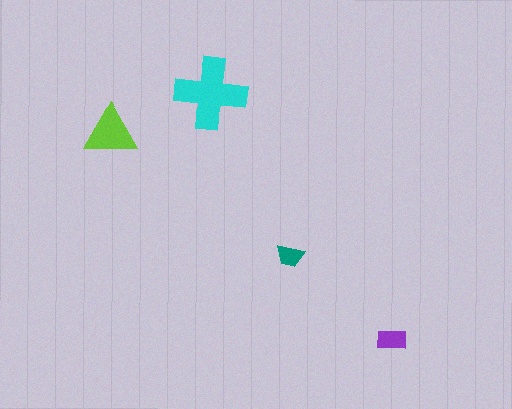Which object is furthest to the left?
The lime triangle is leftmost.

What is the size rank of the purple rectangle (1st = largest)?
3rd.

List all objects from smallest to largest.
The teal trapezoid, the purple rectangle, the lime triangle, the cyan cross.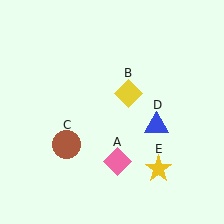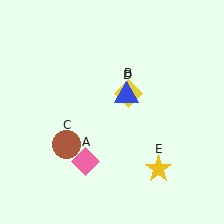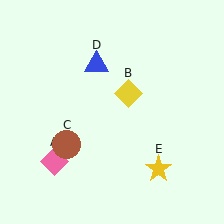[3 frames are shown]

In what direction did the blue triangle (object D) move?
The blue triangle (object D) moved up and to the left.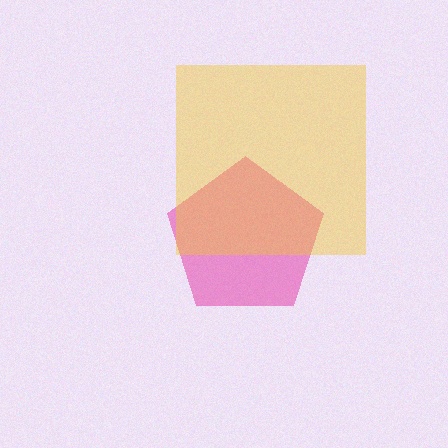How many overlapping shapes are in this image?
There are 2 overlapping shapes in the image.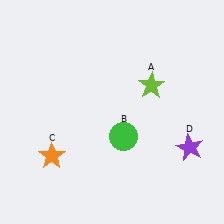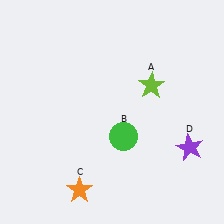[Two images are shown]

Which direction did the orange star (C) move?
The orange star (C) moved down.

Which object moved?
The orange star (C) moved down.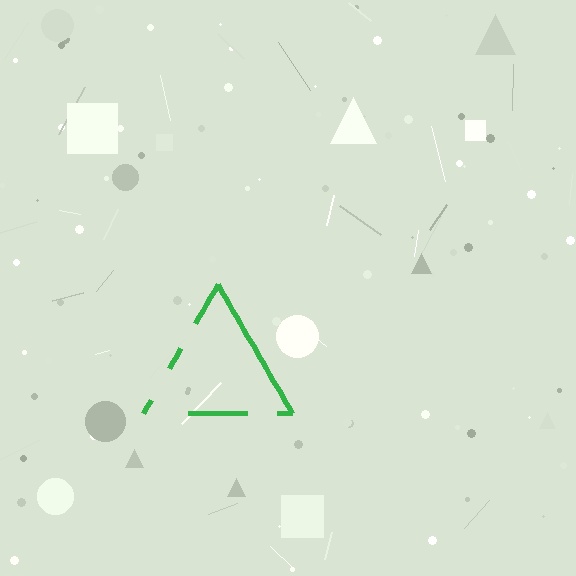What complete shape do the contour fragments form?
The contour fragments form a triangle.